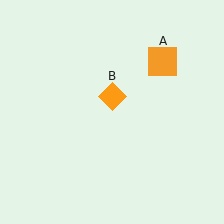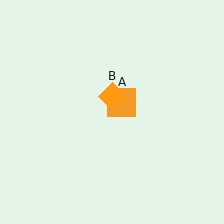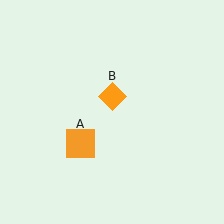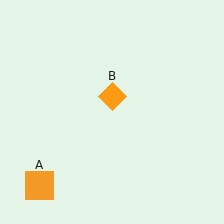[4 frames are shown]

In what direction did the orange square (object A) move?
The orange square (object A) moved down and to the left.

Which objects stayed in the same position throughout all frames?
Orange diamond (object B) remained stationary.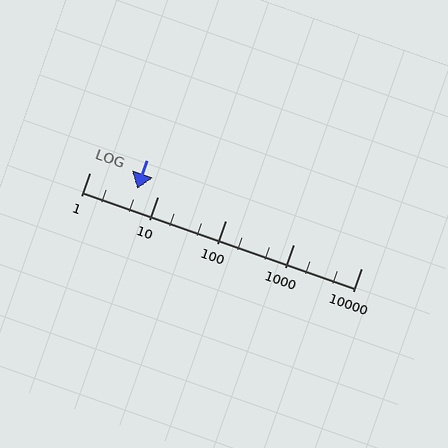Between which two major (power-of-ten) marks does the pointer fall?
The pointer is between 1 and 10.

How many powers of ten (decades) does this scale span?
The scale spans 4 decades, from 1 to 10000.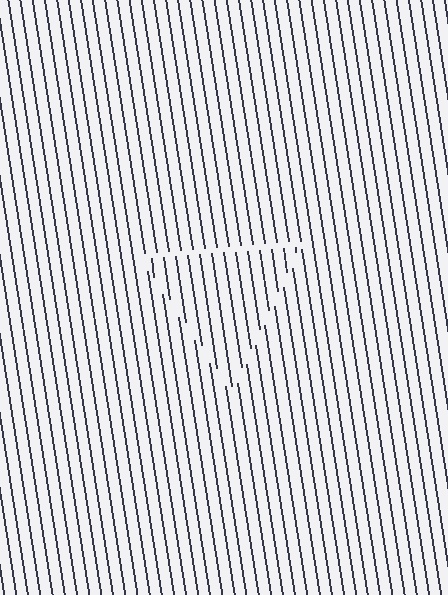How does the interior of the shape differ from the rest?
The interior of the shape contains the same grating, shifted by half a period — the contour is defined by the phase discontinuity where line-ends from the inner and outer gratings abut.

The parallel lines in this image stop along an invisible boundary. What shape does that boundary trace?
An illusory triangle. The interior of the shape contains the same grating, shifted by half a period — the contour is defined by the phase discontinuity where line-ends from the inner and outer gratings abut.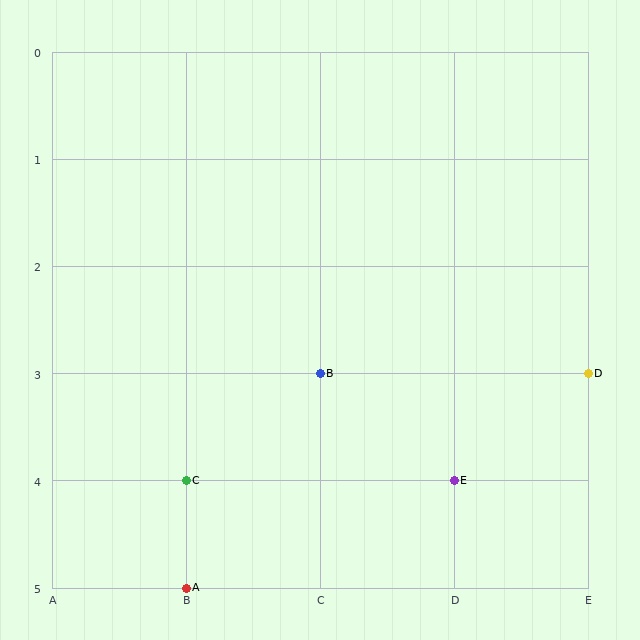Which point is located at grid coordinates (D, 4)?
Point E is at (D, 4).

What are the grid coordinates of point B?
Point B is at grid coordinates (C, 3).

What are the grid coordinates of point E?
Point E is at grid coordinates (D, 4).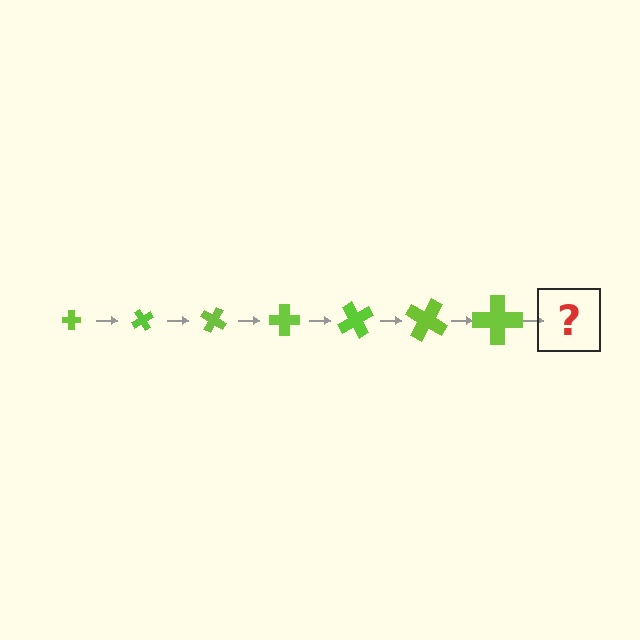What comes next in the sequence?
The next element should be a cross, larger than the previous one and rotated 420 degrees from the start.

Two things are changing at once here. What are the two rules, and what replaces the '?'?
The two rules are that the cross grows larger each step and it rotates 60 degrees each step. The '?' should be a cross, larger than the previous one and rotated 420 degrees from the start.